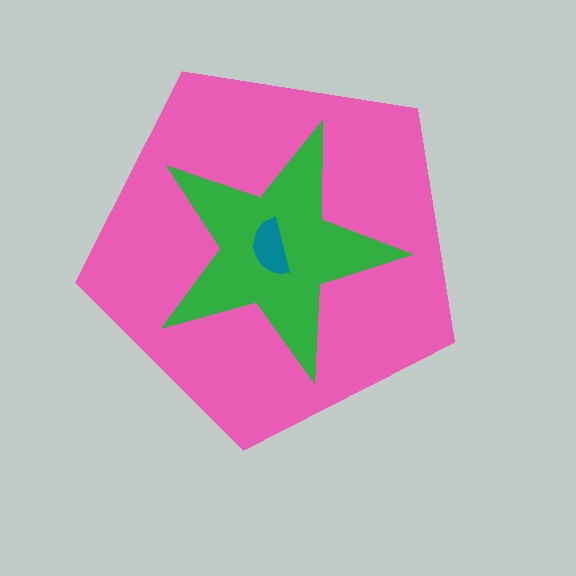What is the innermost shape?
The teal semicircle.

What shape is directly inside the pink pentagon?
The green star.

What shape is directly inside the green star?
The teal semicircle.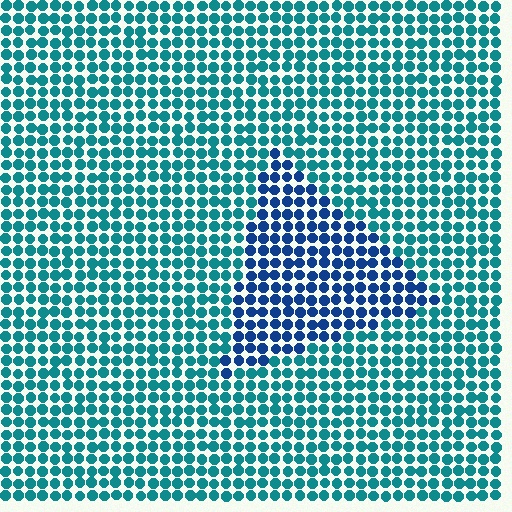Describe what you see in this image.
The image is filled with small teal elements in a uniform arrangement. A triangle-shaped region is visible where the elements are tinted to a slightly different hue, forming a subtle color boundary.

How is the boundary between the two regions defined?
The boundary is defined purely by a slight shift in hue (about 37 degrees). Spacing, size, and orientation are identical on both sides.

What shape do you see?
I see a triangle.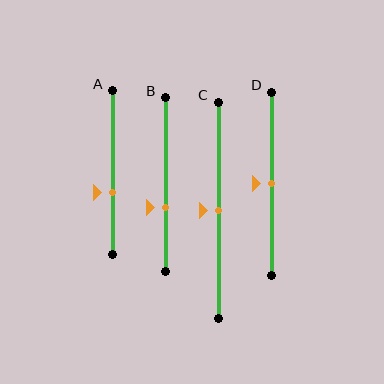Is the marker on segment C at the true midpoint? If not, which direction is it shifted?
Yes, the marker on segment C is at the true midpoint.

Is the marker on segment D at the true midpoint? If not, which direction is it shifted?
Yes, the marker on segment D is at the true midpoint.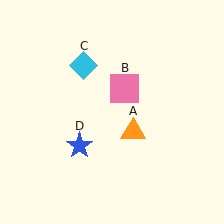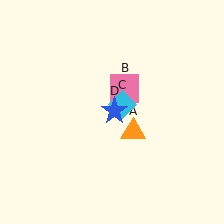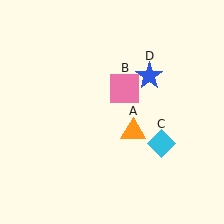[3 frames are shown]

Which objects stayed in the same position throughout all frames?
Orange triangle (object A) and pink square (object B) remained stationary.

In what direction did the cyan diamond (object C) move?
The cyan diamond (object C) moved down and to the right.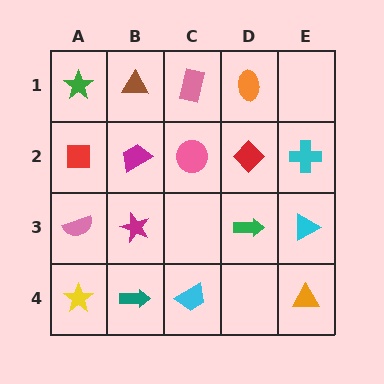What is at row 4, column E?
An orange triangle.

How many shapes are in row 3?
4 shapes.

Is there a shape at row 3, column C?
No, that cell is empty.